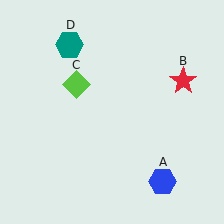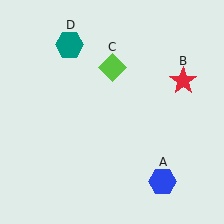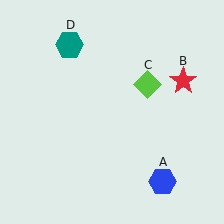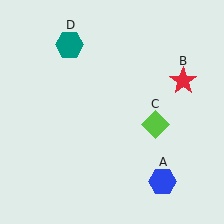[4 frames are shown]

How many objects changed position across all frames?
1 object changed position: lime diamond (object C).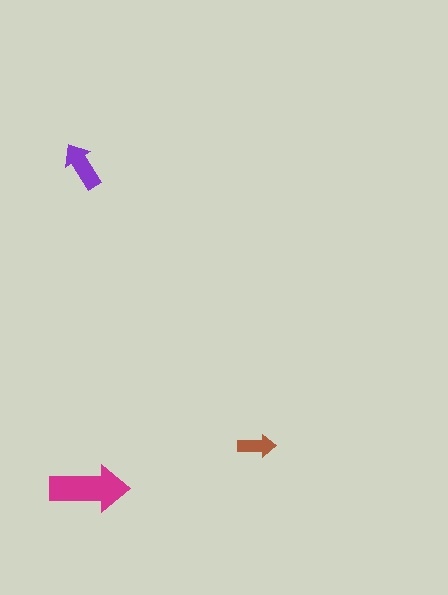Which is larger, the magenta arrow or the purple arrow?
The magenta one.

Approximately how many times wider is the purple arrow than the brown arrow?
About 1.5 times wider.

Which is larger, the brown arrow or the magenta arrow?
The magenta one.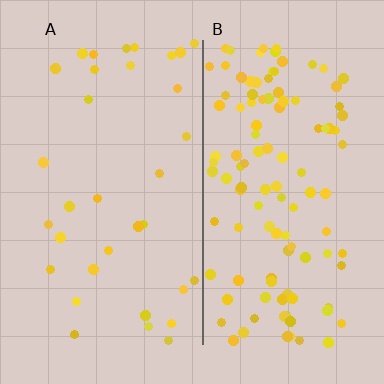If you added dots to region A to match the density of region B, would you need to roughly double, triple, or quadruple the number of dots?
Approximately triple.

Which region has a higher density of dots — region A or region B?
B (the right).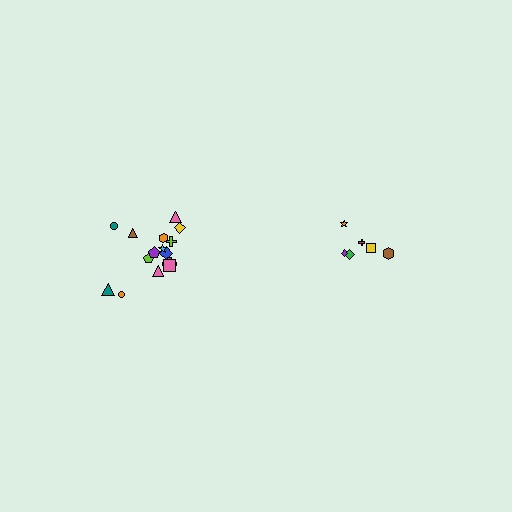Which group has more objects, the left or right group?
The left group.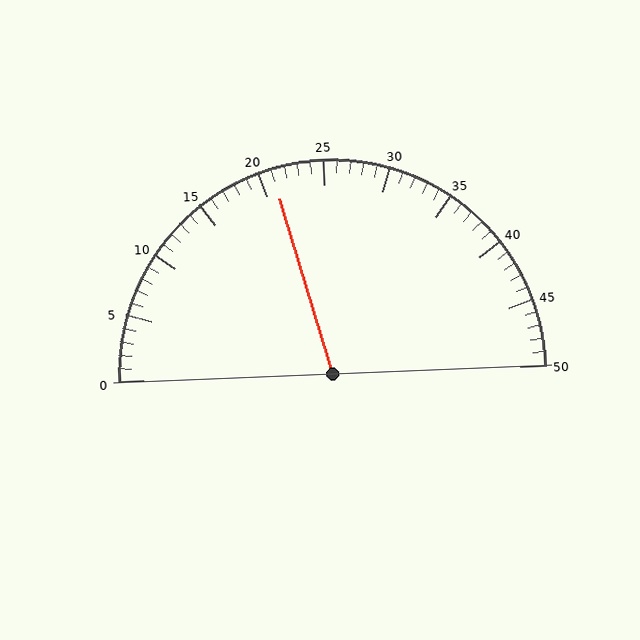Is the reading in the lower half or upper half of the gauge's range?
The reading is in the lower half of the range (0 to 50).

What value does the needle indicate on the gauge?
The needle indicates approximately 21.